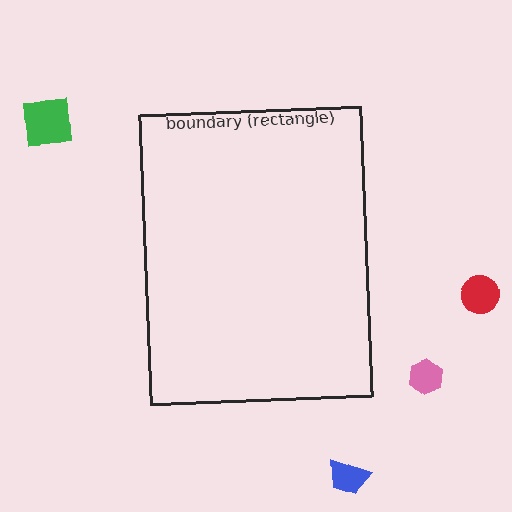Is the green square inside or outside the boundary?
Outside.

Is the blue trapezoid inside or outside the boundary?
Outside.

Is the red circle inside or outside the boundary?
Outside.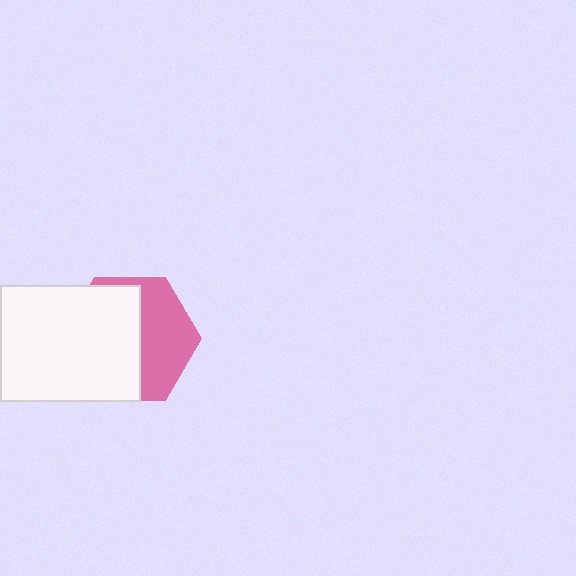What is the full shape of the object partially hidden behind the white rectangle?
The partially hidden object is a pink hexagon.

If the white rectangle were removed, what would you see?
You would see the complete pink hexagon.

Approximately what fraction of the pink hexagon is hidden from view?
Roughly 58% of the pink hexagon is hidden behind the white rectangle.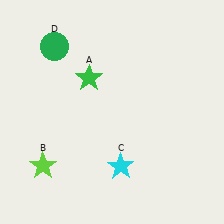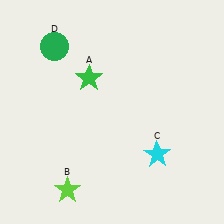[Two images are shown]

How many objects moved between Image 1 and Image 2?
2 objects moved between the two images.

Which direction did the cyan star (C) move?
The cyan star (C) moved right.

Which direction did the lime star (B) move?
The lime star (B) moved right.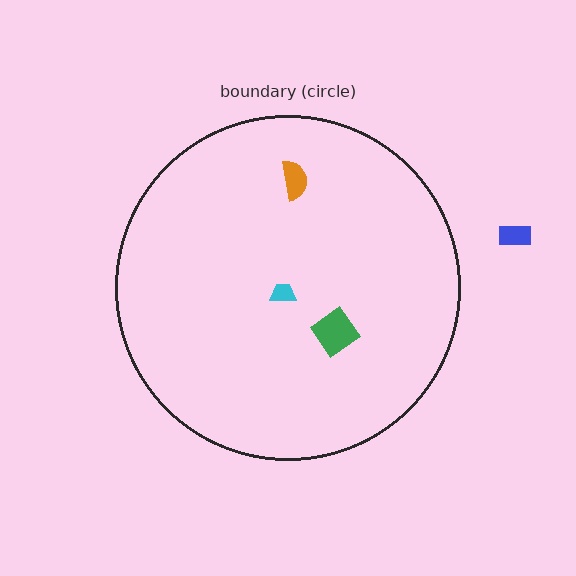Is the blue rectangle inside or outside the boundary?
Outside.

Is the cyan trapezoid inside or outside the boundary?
Inside.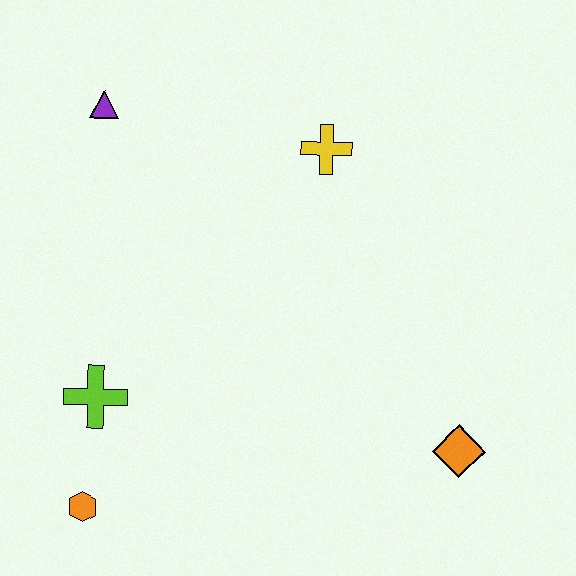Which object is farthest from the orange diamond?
The purple triangle is farthest from the orange diamond.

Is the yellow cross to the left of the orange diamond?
Yes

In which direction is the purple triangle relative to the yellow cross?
The purple triangle is to the left of the yellow cross.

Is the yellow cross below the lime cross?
No